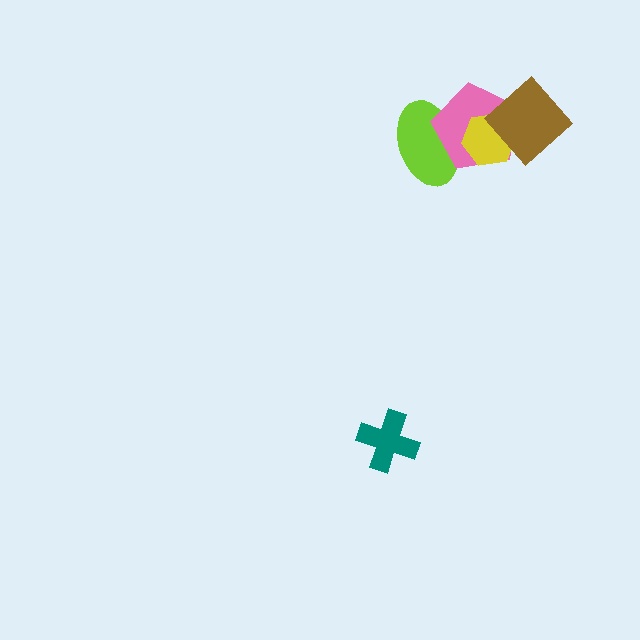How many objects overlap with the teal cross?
0 objects overlap with the teal cross.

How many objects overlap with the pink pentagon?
3 objects overlap with the pink pentagon.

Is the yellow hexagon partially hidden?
Yes, it is partially covered by another shape.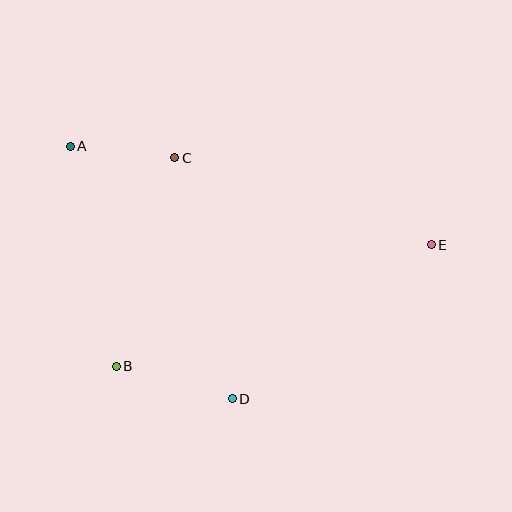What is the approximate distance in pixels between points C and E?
The distance between C and E is approximately 271 pixels.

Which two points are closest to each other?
Points A and C are closest to each other.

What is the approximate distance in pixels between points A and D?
The distance between A and D is approximately 300 pixels.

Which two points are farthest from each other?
Points A and E are farthest from each other.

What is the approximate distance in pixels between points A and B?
The distance between A and B is approximately 225 pixels.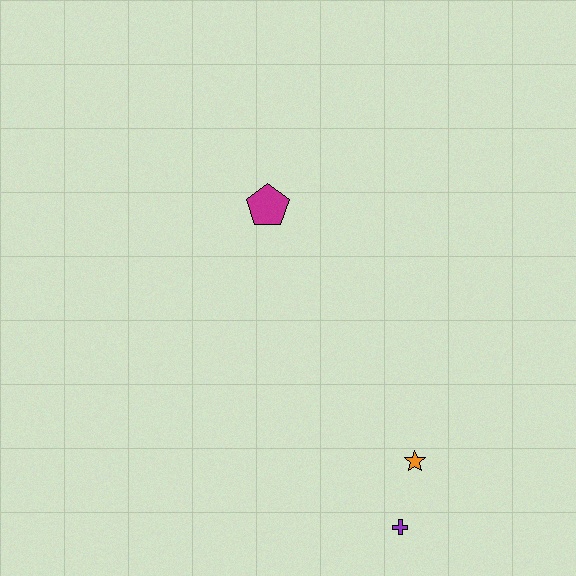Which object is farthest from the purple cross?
The magenta pentagon is farthest from the purple cross.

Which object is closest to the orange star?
The purple cross is closest to the orange star.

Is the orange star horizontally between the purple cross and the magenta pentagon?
No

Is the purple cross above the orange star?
No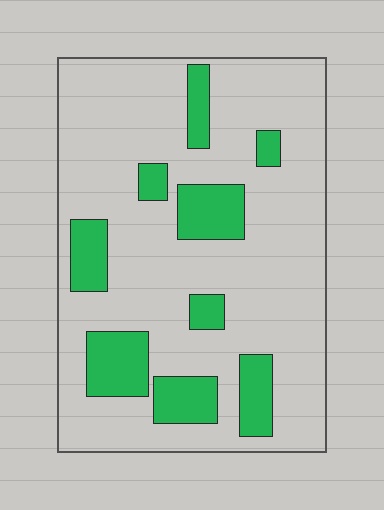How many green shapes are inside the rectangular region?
9.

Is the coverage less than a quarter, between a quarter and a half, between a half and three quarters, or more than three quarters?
Less than a quarter.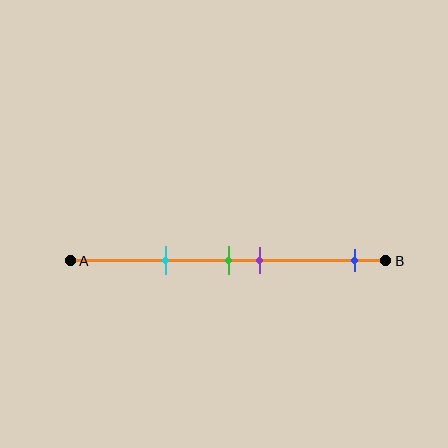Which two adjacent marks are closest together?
The green and purple marks are the closest adjacent pair.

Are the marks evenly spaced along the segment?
No, the marks are not evenly spaced.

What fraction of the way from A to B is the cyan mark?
The cyan mark is approximately 30% (0.3) of the way from A to B.